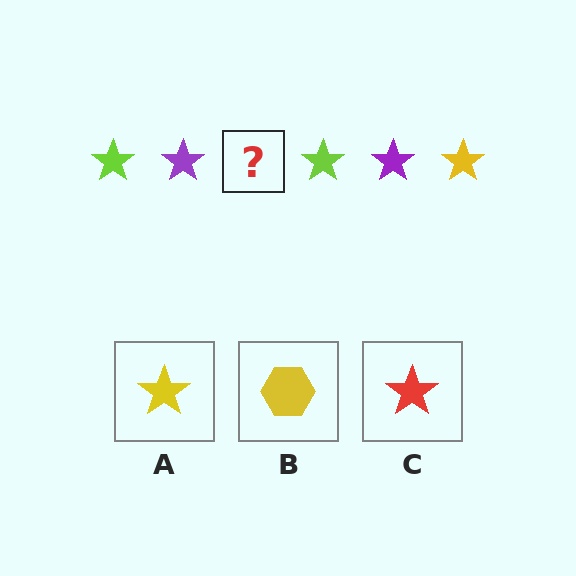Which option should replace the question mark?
Option A.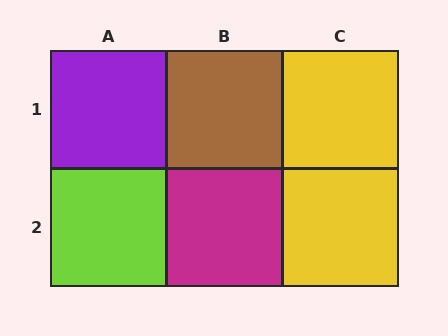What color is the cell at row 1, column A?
Purple.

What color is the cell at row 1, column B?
Brown.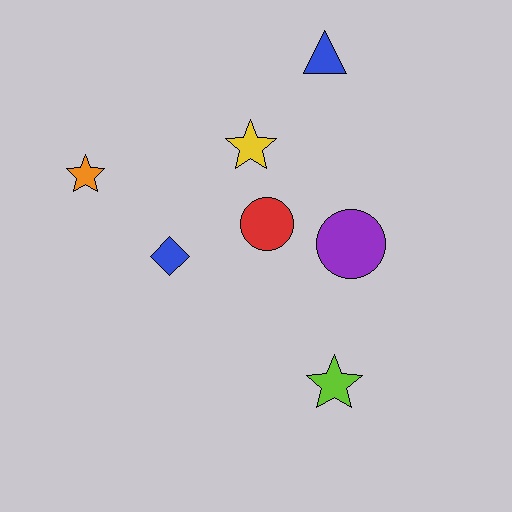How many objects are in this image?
There are 7 objects.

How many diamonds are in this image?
There is 1 diamond.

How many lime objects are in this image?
There is 1 lime object.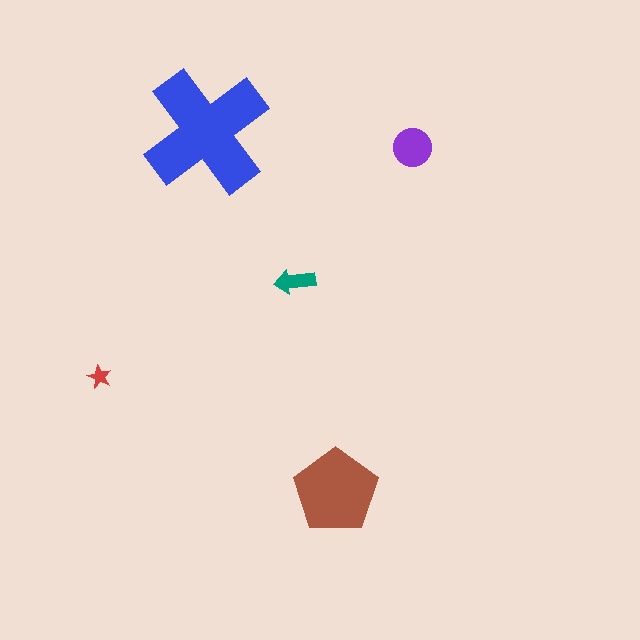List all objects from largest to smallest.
The blue cross, the brown pentagon, the purple circle, the teal arrow, the red star.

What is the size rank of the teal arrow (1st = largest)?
4th.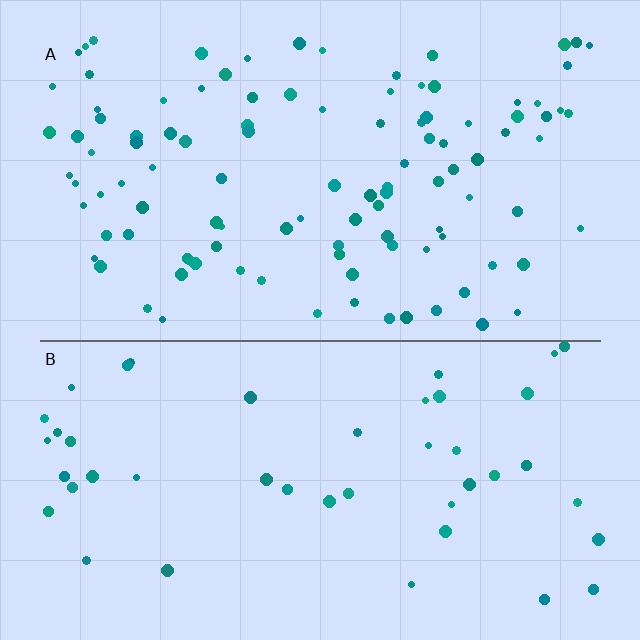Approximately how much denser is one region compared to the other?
Approximately 2.4× — region A over region B.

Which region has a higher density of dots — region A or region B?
A (the top).